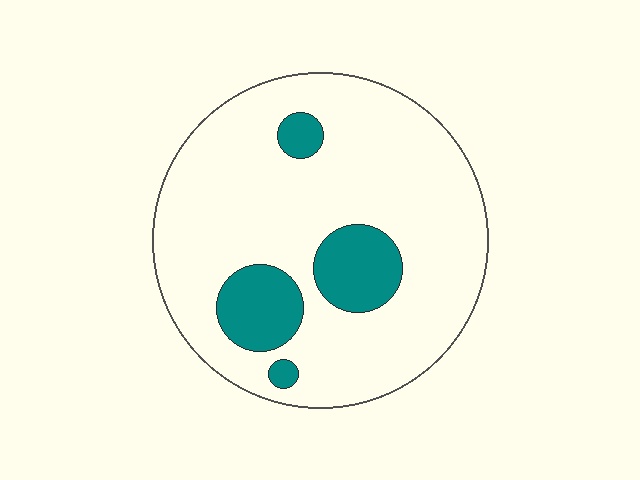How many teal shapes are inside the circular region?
4.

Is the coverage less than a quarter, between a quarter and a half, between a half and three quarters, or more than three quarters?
Less than a quarter.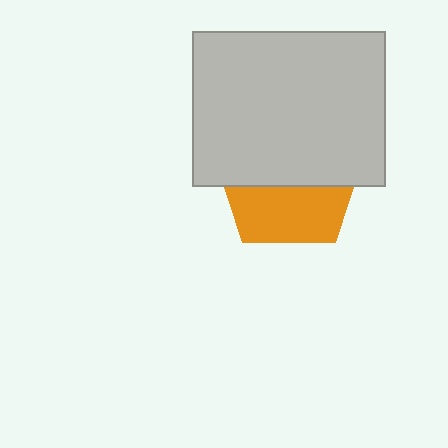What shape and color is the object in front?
The object in front is a light gray rectangle.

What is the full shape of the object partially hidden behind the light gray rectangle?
The partially hidden object is an orange pentagon.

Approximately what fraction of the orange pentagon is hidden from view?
Roughly 59% of the orange pentagon is hidden behind the light gray rectangle.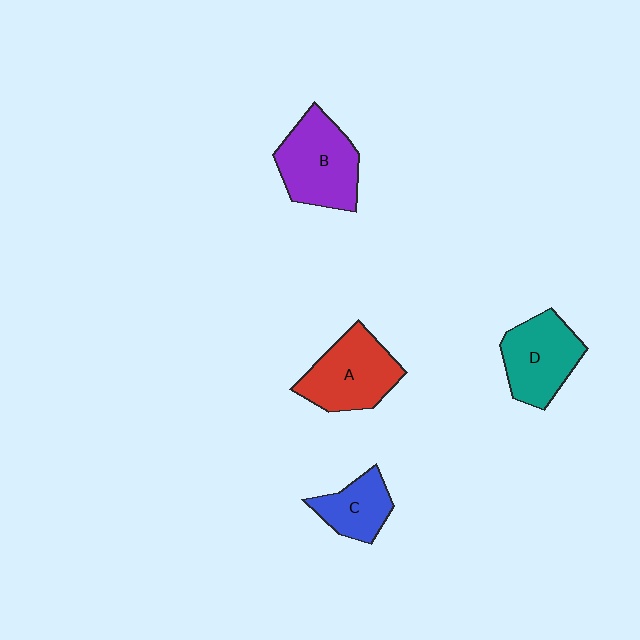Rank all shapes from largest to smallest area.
From largest to smallest: B (purple), A (red), D (teal), C (blue).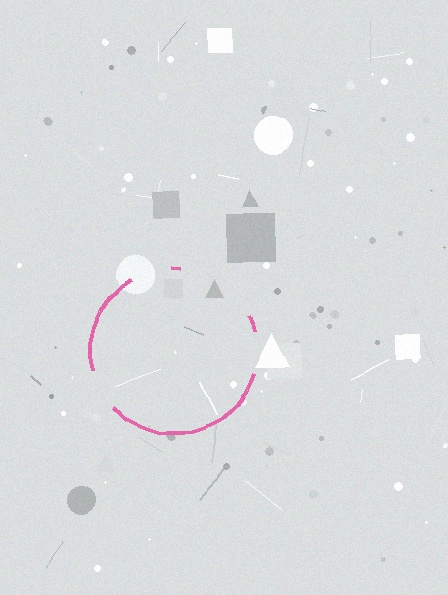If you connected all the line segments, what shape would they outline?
They would outline a circle.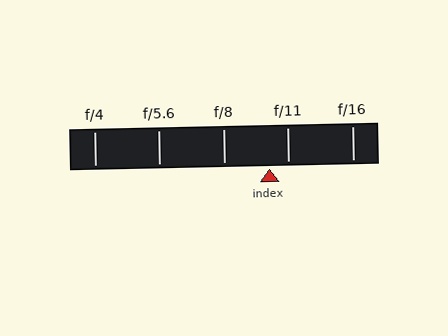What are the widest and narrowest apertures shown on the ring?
The widest aperture shown is f/4 and the narrowest is f/16.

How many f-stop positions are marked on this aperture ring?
There are 5 f-stop positions marked.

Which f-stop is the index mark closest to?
The index mark is closest to f/11.